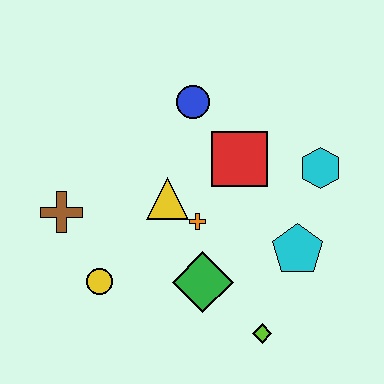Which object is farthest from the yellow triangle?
The lime diamond is farthest from the yellow triangle.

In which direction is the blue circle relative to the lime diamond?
The blue circle is above the lime diamond.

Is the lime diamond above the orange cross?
No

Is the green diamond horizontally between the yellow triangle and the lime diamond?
Yes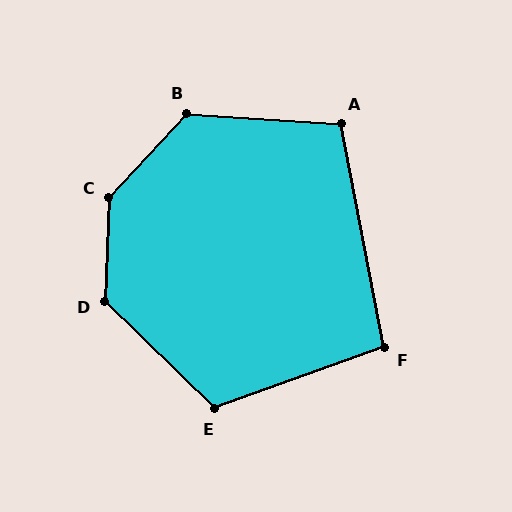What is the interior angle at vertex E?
Approximately 116 degrees (obtuse).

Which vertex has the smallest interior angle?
F, at approximately 99 degrees.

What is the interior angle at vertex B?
Approximately 129 degrees (obtuse).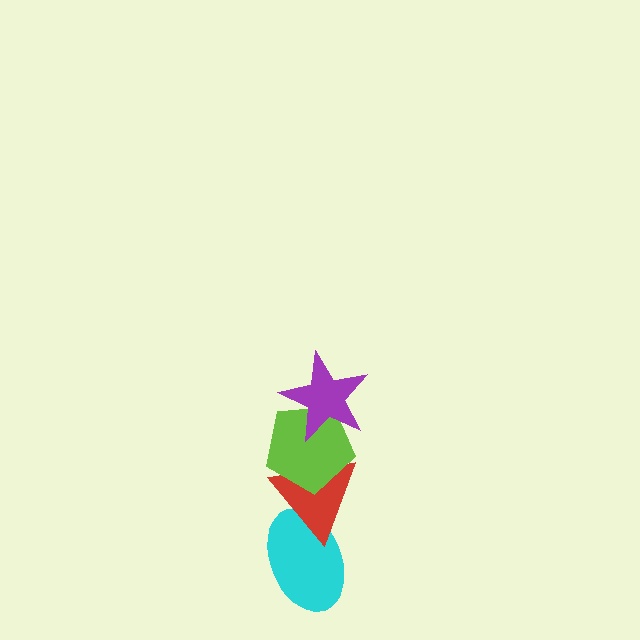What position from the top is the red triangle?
The red triangle is 3rd from the top.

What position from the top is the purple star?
The purple star is 1st from the top.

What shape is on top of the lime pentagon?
The purple star is on top of the lime pentagon.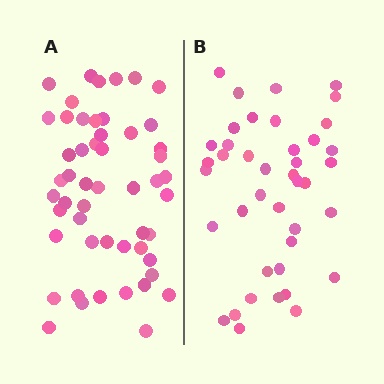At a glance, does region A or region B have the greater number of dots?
Region A (the left region) has more dots.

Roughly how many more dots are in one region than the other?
Region A has roughly 12 or so more dots than region B.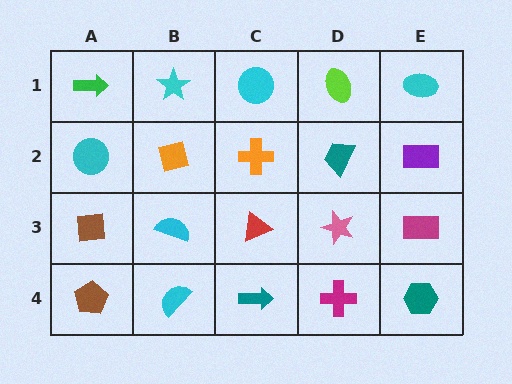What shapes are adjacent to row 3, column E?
A purple rectangle (row 2, column E), a teal hexagon (row 4, column E), a pink star (row 3, column D).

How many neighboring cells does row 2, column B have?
4.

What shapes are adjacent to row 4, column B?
A cyan semicircle (row 3, column B), a brown pentagon (row 4, column A), a teal arrow (row 4, column C).